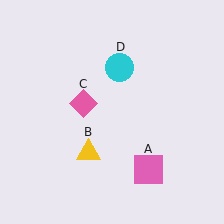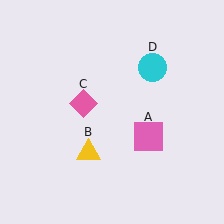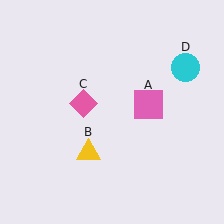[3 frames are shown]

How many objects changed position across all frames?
2 objects changed position: pink square (object A), cyan circle (object D).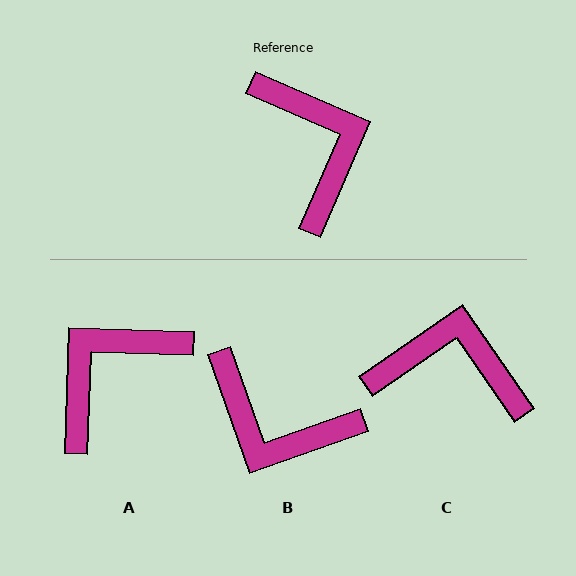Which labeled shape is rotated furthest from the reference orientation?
B, about 137 degrees away.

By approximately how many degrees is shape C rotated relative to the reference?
Approximately 58 degrees counter-clockwise.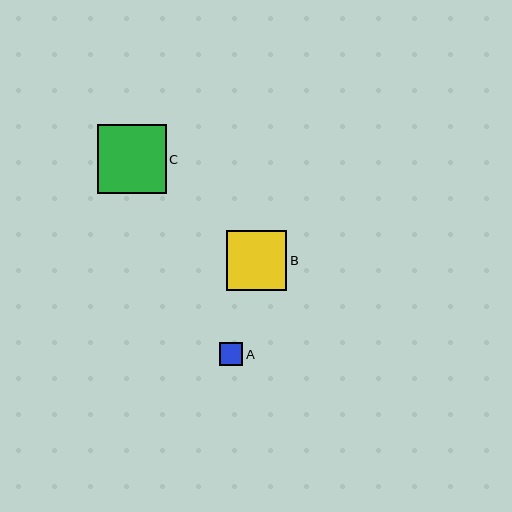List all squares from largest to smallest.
From largest to smallest: C, B, A.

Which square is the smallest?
Square A is the smallest with a size of approximately 23 pixels.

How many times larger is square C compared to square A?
Square C is approximately 3.0 times the size of square A.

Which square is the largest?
Square C is the largest with a size of approximately 68 pixels.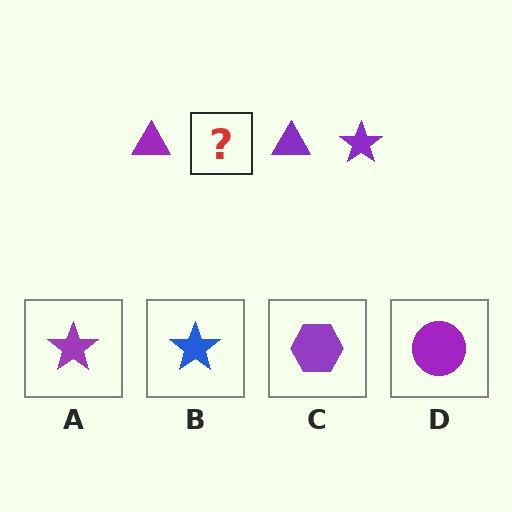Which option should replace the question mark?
Option A.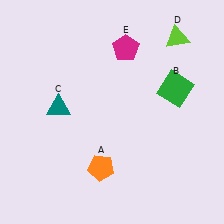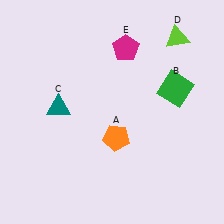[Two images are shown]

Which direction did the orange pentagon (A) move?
The orange pentagon (A) moved up.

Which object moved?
The orange pentagon (A) moved up.